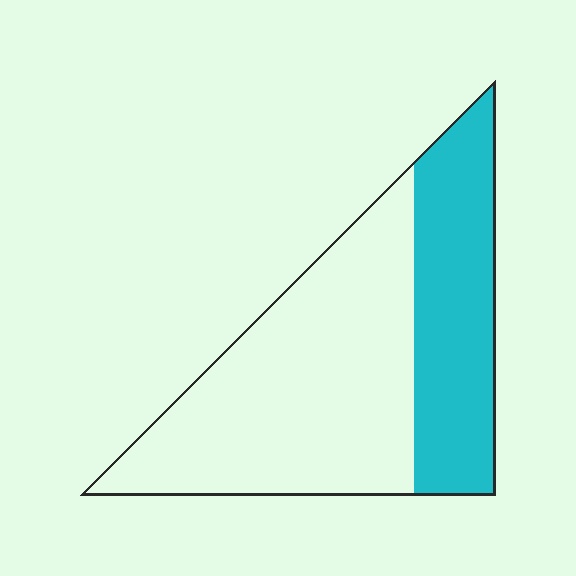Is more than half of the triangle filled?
No.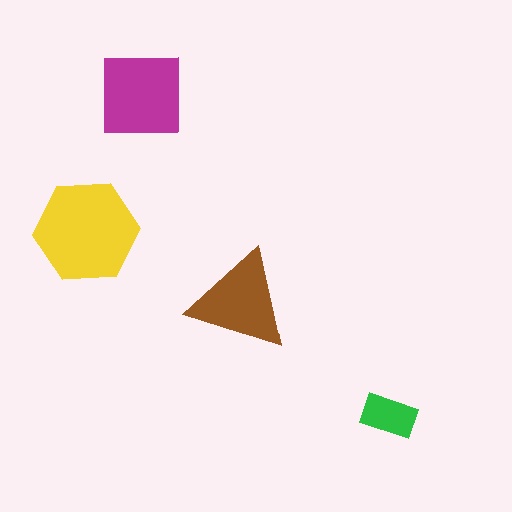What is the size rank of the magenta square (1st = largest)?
2nd.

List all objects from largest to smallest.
The yellow hexagon, the magenta square, the brown triangle, the green rectangle.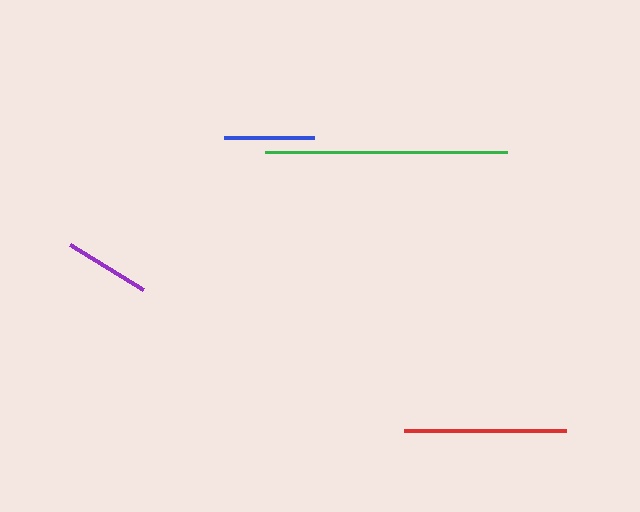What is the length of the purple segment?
The purple segment is approximately 85 pixels long.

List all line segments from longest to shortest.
From longest to shortest: green, red, blue, purple.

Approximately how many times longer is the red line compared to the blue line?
The red line is approximately 1.8 times the length of the blue line.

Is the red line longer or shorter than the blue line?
The red line is longer than the blue line.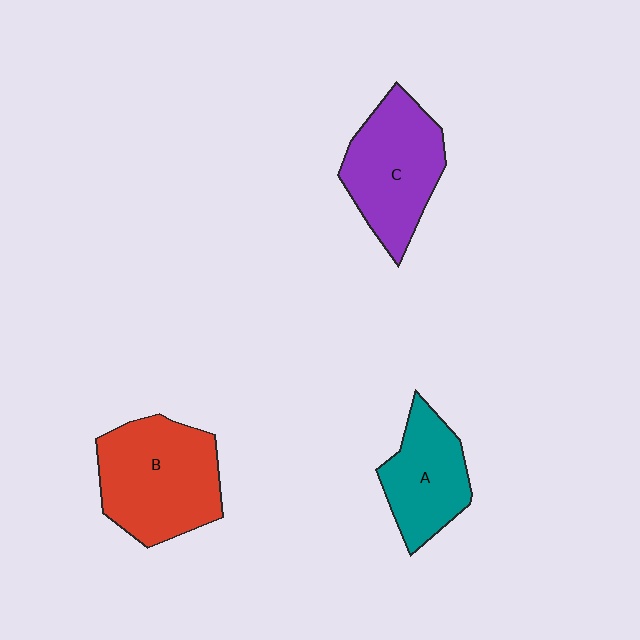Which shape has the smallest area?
Shape A (teal).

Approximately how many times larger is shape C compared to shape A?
Approximately 1.3 times.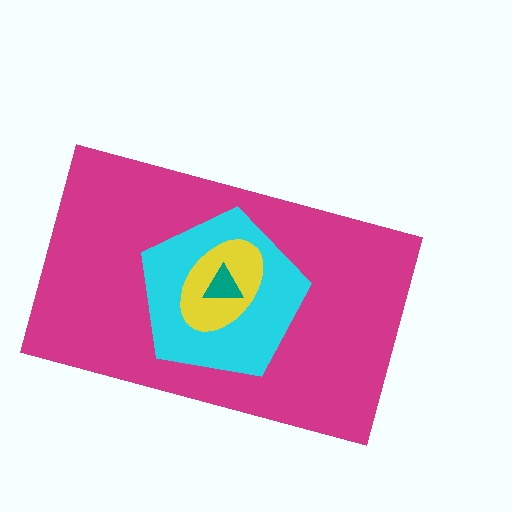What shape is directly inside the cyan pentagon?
The yellow ellipse.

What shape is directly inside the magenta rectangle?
The cyan pentagon.